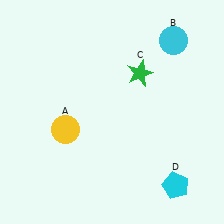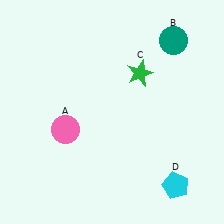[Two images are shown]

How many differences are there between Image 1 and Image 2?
There are 2 differences between the two images.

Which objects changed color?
A changed from yellow to pink. B changed from cyan to teal.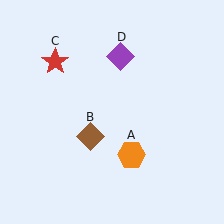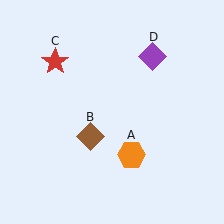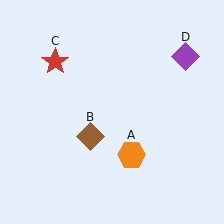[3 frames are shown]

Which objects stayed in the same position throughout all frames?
Orange hexagon (object A) and brown diamond (object B) and red star (object C) remained stationary.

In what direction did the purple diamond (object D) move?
The purple diamond (object D) moved right.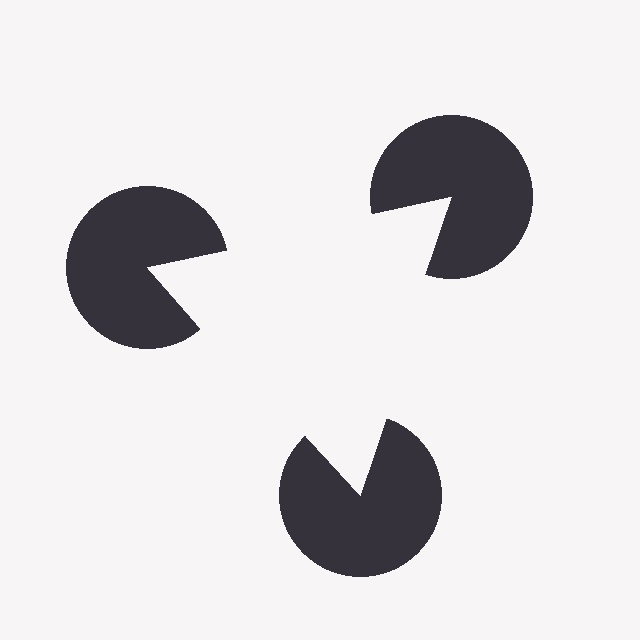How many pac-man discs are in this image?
There are 3 — one at each vertex of the illusory triangle.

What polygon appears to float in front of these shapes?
An illusory triangle — its edges are inferred from the aligned wedge cuts in the pac-man discs, not physically drawn.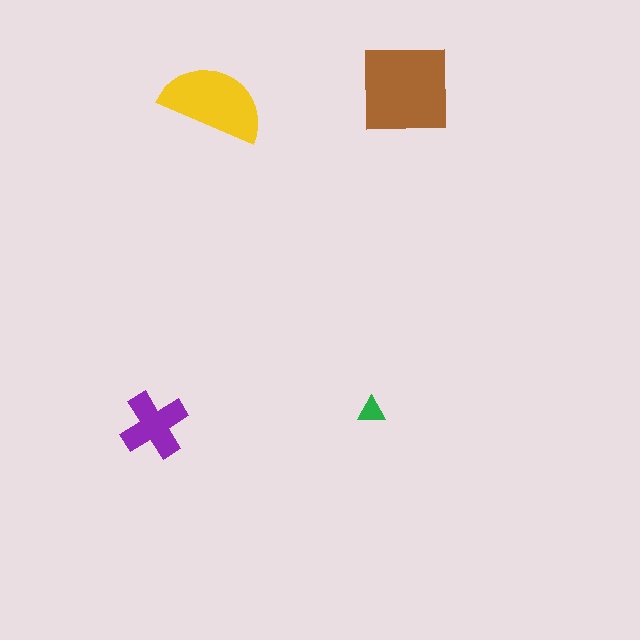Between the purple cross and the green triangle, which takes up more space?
The purple cross.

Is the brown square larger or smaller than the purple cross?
Larger.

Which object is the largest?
The brown square.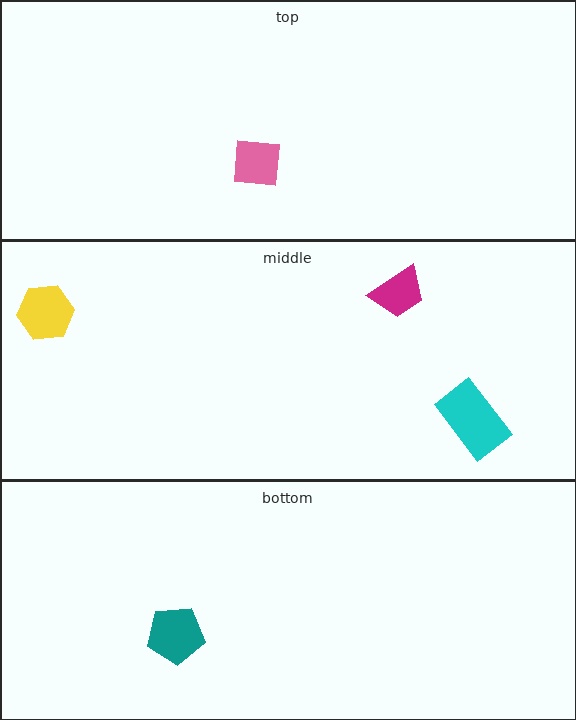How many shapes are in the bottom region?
1.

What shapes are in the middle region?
The magenta trapezoid, the yellow hexagon, the cyan rectangle.